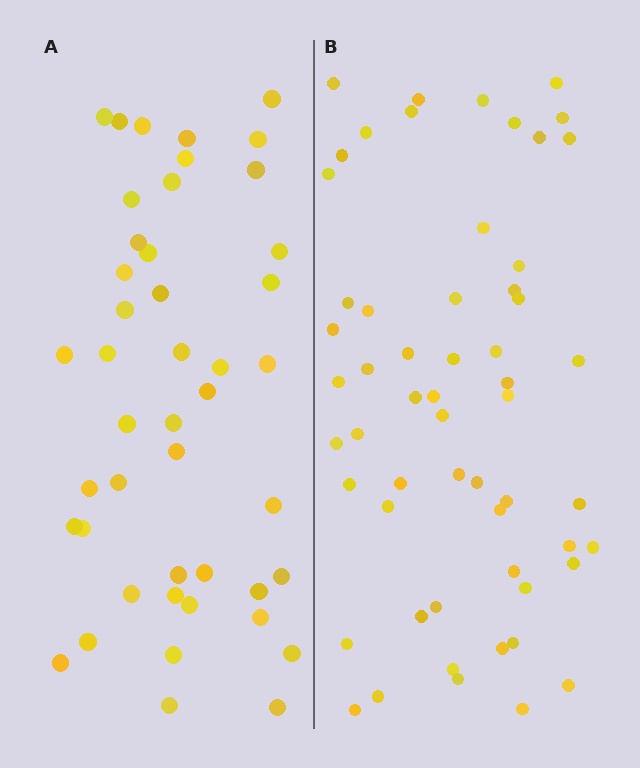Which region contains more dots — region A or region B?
Region B (the right region) has more dots.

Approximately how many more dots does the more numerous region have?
Region B has roughly 12 or so more dots than region A.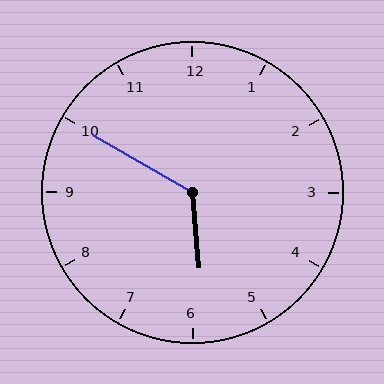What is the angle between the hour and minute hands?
Approximately 125 degrees.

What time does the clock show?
5:50.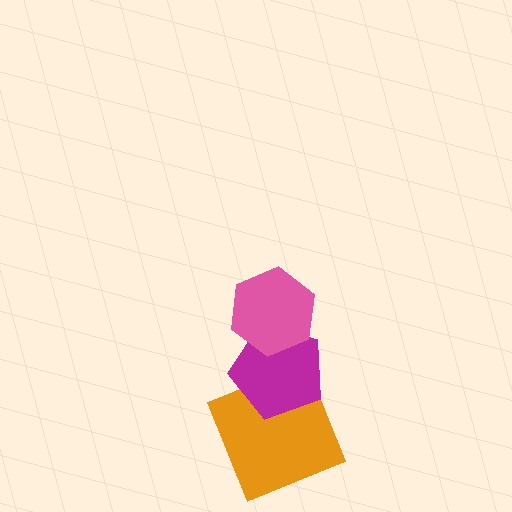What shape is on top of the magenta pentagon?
The pink hexagon is on top of the magenta pentagon.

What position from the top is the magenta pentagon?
The magenta pentagon is 2nd from the top.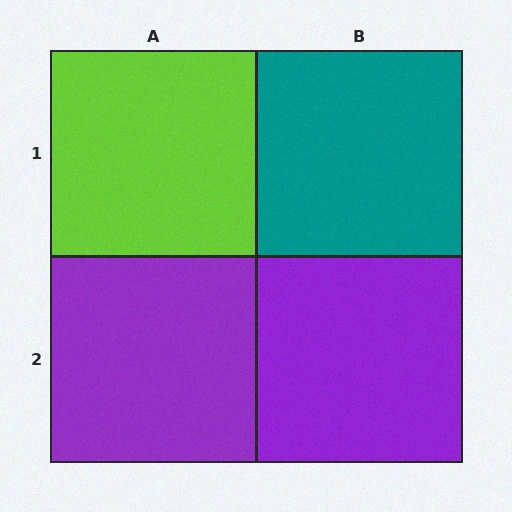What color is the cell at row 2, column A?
Purple.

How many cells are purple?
2 cells are purple.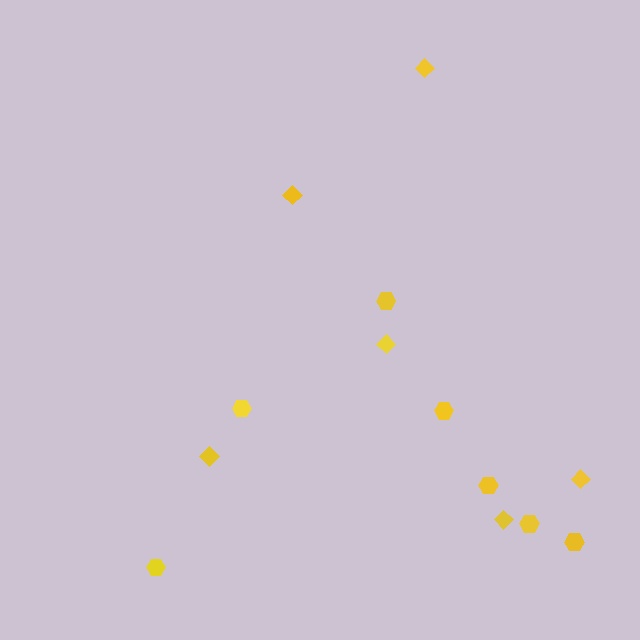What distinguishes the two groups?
There are 2 groups: one group of hexagons (7) and one group of diamonds (6).